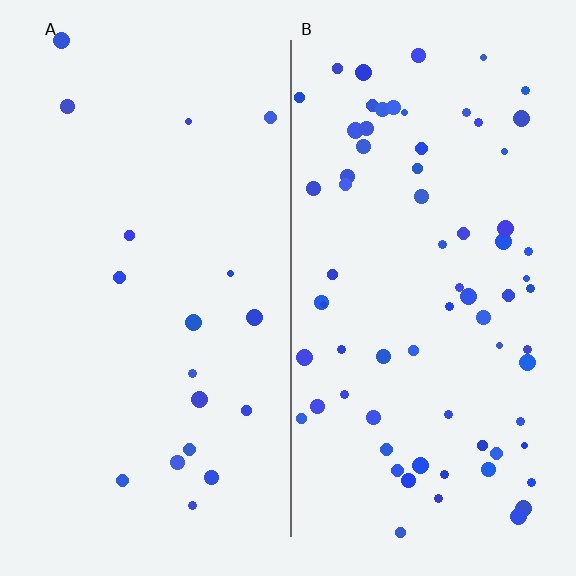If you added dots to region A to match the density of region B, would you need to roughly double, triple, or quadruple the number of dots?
Approximately quadruple.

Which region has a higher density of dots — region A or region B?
B (the right).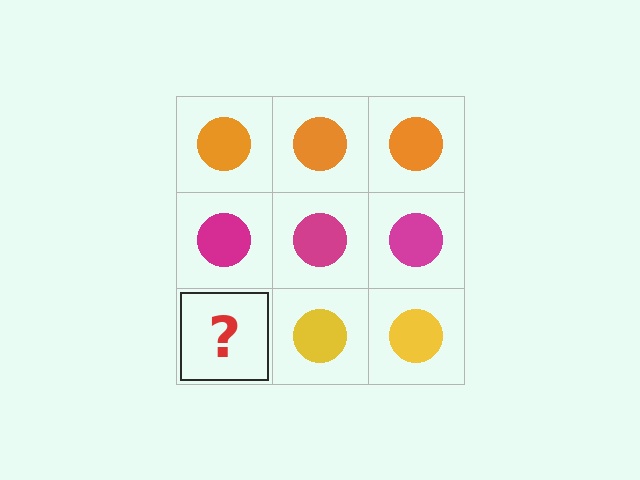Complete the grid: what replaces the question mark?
The question mark should be replaced with a yellow circle.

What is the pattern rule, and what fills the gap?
The rule is that each row has a consistent color. The gap should be filled with a yellow circle.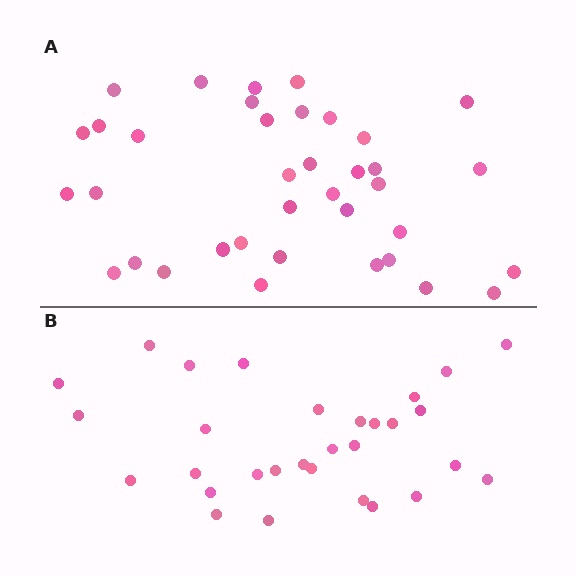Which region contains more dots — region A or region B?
Region A (the top region) has more dots.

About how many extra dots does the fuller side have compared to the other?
Region A has roughly 8 or so more dots than region B.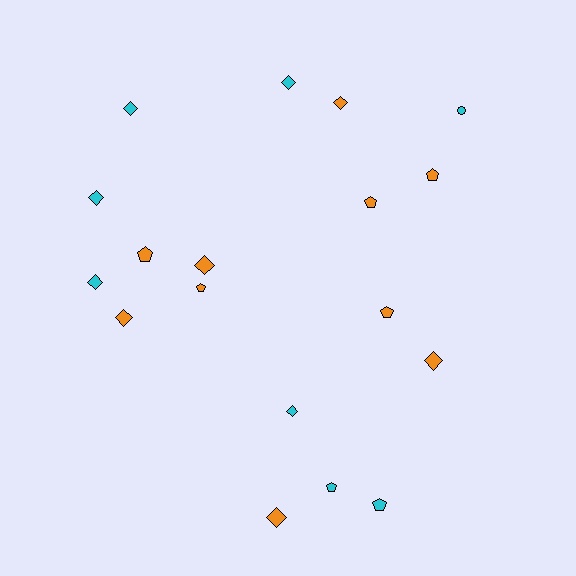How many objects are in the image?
There are 18 objects.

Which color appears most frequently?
Orange, with 10 objects.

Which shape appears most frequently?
Diamond, with 10 objects.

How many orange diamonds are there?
There are 5 orange diamonds.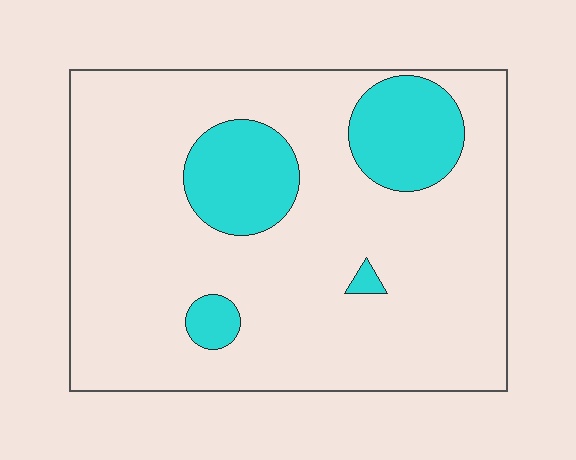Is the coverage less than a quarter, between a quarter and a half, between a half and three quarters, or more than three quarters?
Less than a quarter.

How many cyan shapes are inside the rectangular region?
4.